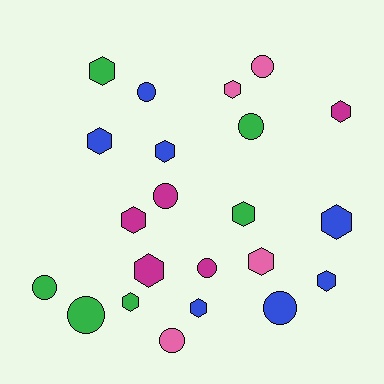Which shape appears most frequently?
Hexagon, with 13 objects.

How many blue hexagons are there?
There are 5 blue hexagons.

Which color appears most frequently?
Blue, with 7 objects.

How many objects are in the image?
There are 22 objects.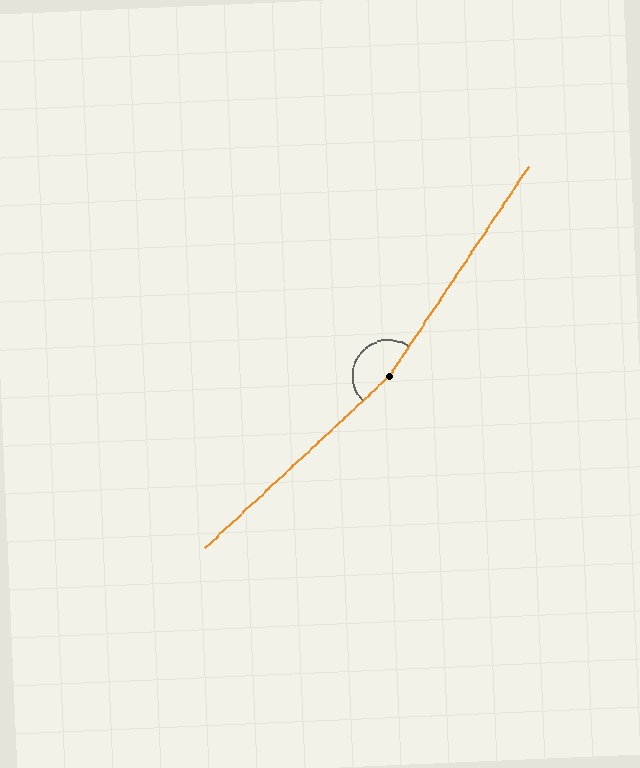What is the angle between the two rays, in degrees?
Approximately 167 degrees.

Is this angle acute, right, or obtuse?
It is obtuse.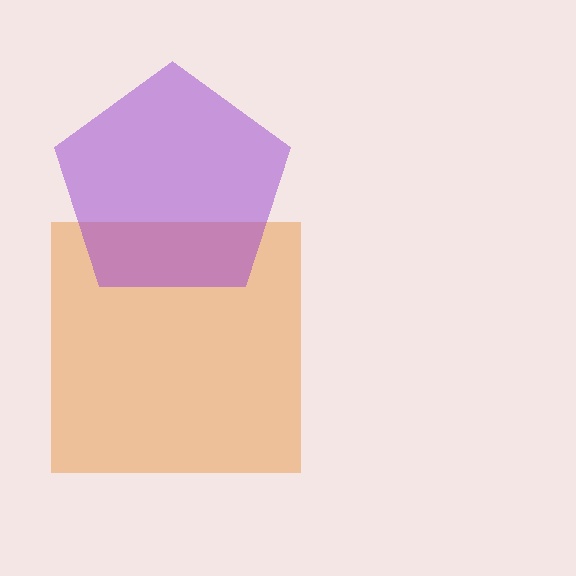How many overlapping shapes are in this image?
There are 2 overlapping shapes in the image.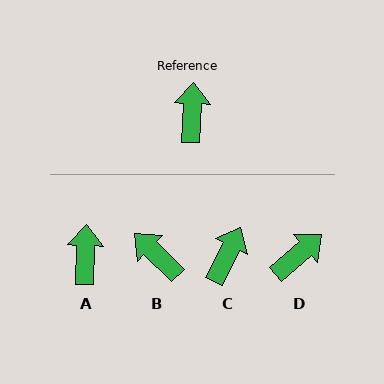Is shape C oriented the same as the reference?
No, it is off by about 24 degrees.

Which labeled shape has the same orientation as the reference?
A.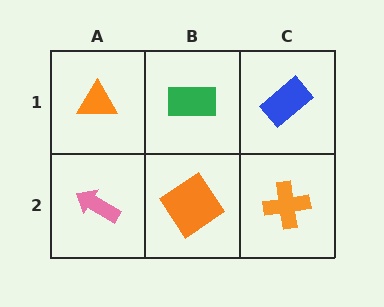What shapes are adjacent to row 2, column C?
A blue rectangle (row 1, column C), an orange diamond (row 2, column B).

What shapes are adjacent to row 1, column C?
An orange cross (row 2, column C), a green rectangle (row 1, column B).